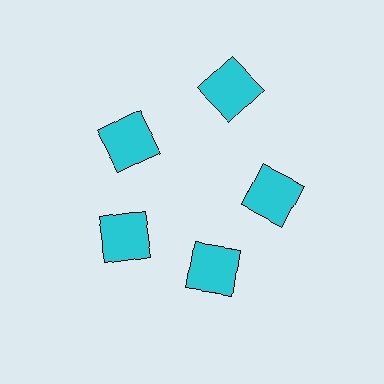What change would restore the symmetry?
The symmetry would be restored by moving it inward, back onto the ring so that all 5 squares sit at equal angles and equal distance from the center.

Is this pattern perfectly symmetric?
No. The 5 cyan squares are arranged in a ring, but one element near the 1 o'clock position is pushed outward from the center, breaking the 5-fold rotational symmetry.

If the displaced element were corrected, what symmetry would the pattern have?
It would have 5-fold rotational symmetry — the pattern would map onto itself every 72 degrees.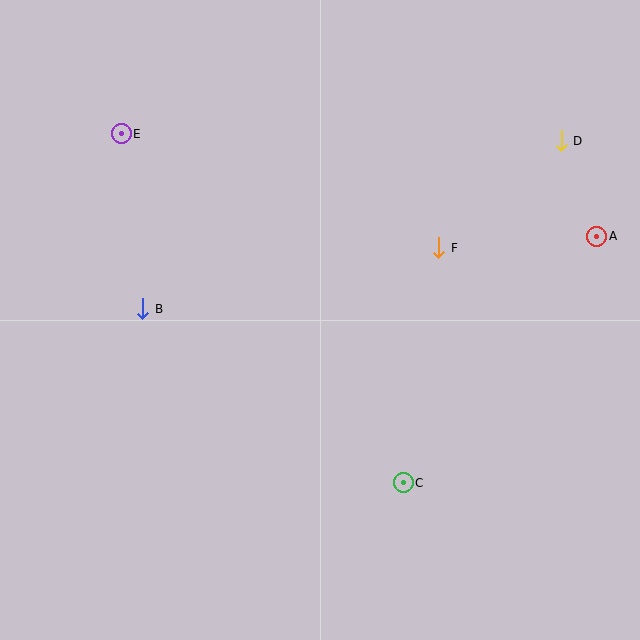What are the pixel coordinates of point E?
Point E is at (121, 134).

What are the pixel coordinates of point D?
Point D is at (561, 141).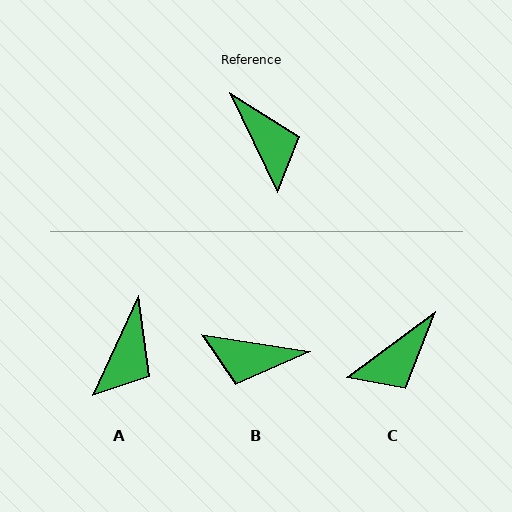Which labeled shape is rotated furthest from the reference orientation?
B, about 125 degrees away.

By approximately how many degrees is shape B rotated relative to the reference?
Approximately 125 degrees clockwise.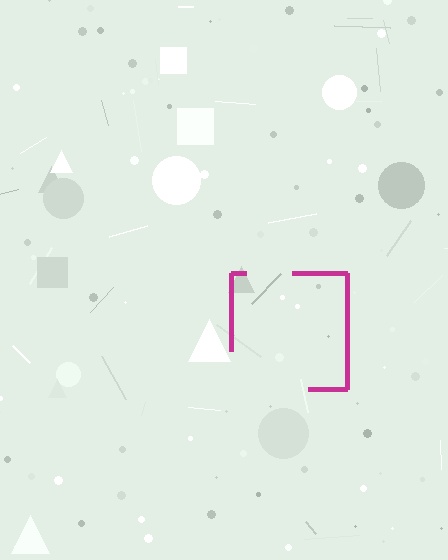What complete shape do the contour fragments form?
The contour fragments form a square.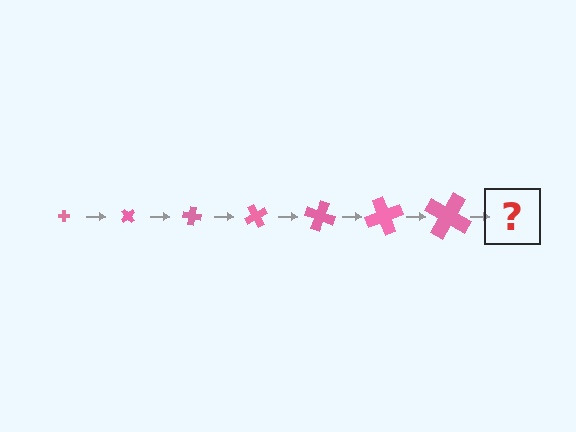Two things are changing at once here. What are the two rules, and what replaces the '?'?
The two rules are that the cross grows larger each step and it rotates 50 degrees each step. The '?' should be a cross, larger than the previous one and rotated 350 degrees from the start.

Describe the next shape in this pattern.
It should be a cross, larger than the previous one and rotated 350 degrees from the start.